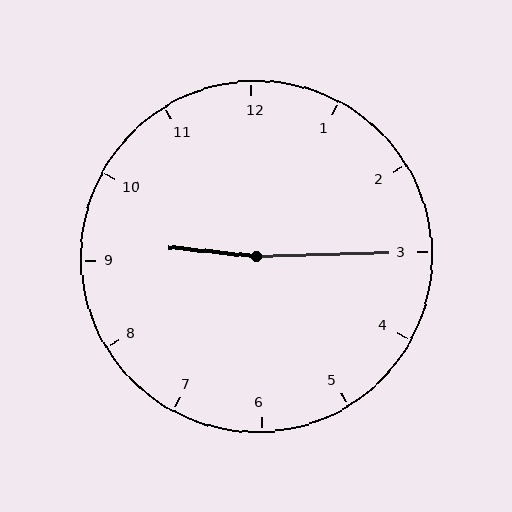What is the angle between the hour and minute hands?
Approximately 172 degrees.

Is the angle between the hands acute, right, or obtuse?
It is obtuse.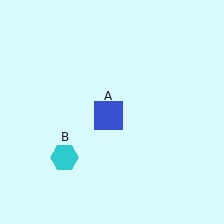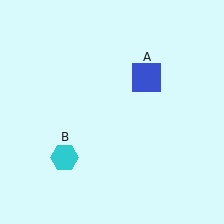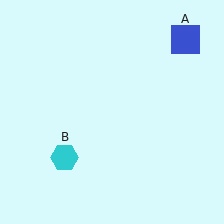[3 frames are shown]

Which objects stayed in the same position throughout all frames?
Cyan hexagon (object B) remained stationary.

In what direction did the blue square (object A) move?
The blue square (object A) moved up and to the right.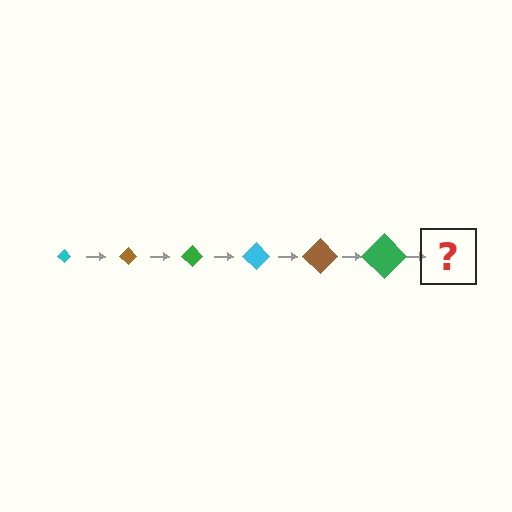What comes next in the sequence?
The next element should be a cyan diamond, larger than the previous one.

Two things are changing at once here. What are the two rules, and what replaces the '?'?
The two rules are that the diamond grows larger each step and the color cycles through cyan, brown, and green. The '?' should be a cyan diamond, larger than the previous one.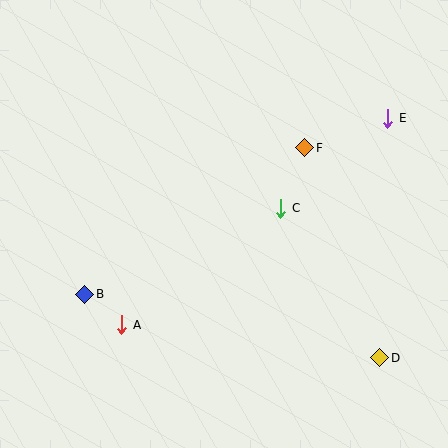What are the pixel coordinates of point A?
Point A is at (122, 325).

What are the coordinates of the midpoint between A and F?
The midpoint between A and F is at (213, 236).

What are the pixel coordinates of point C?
Point C is at (281, 208).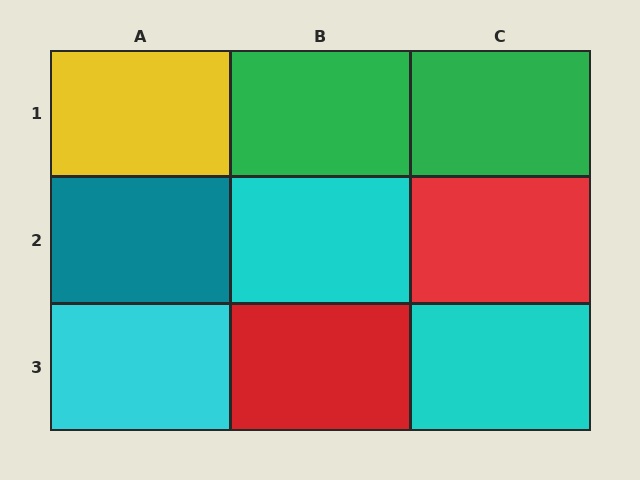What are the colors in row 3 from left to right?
Cyan, red, cyan.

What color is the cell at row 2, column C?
Red.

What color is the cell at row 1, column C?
Green.